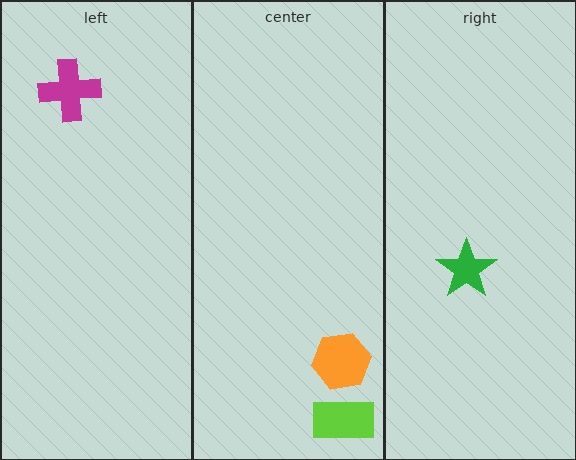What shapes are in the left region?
The magenta cross.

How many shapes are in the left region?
1.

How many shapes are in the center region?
2.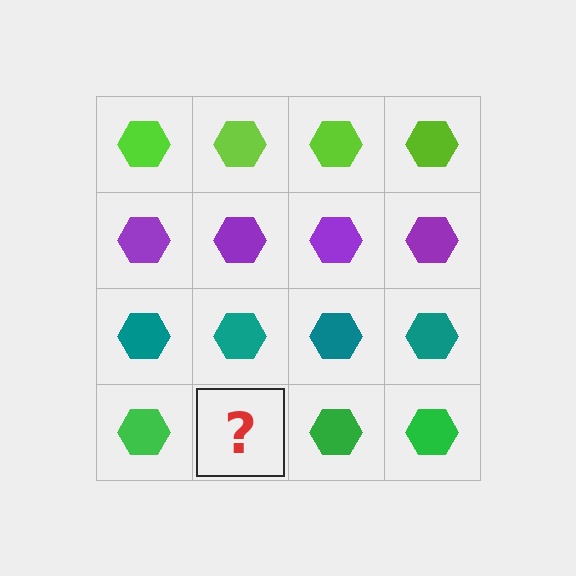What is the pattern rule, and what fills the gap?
The rule is that each row has a consistent color. The gap should be filled with a green hexagon.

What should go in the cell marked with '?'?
The missing cell should contain a green hexagon.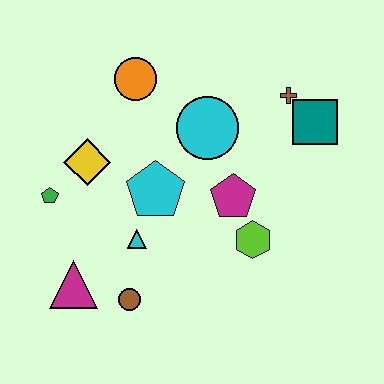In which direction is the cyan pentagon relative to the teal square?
The cyan pentagon is to the left of the teal square.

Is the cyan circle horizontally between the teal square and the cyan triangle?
Yes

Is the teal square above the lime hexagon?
Yes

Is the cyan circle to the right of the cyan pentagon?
Yes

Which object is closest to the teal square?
The brown cross is closest to the teal square.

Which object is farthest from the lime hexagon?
The green pentagon is farthest from the lime hexagon.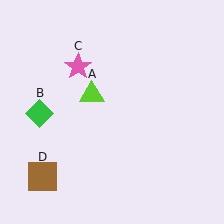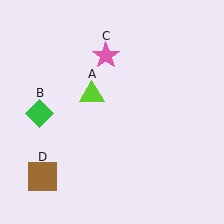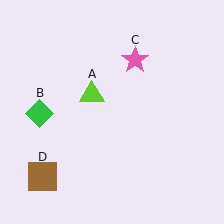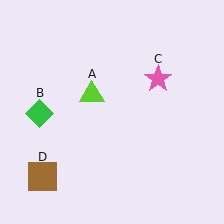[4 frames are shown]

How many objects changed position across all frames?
1 object changed position: pink star (object C).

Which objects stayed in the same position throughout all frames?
Lime triangle (object A) and green diamond (object B) and brown square (object D) remained stationary.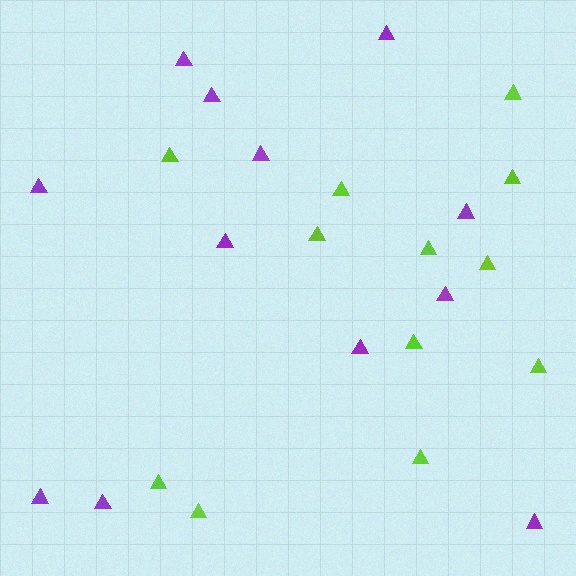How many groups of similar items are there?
There are 2 groups: one group of lime triangles (12) and one group of purple triangles (12).